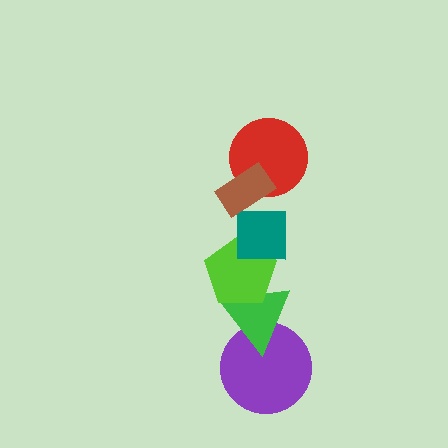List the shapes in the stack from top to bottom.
From top to bottom: the brown rectangle, the red circle, the teal square, the lime pentagon, the green triangle, the purple circle.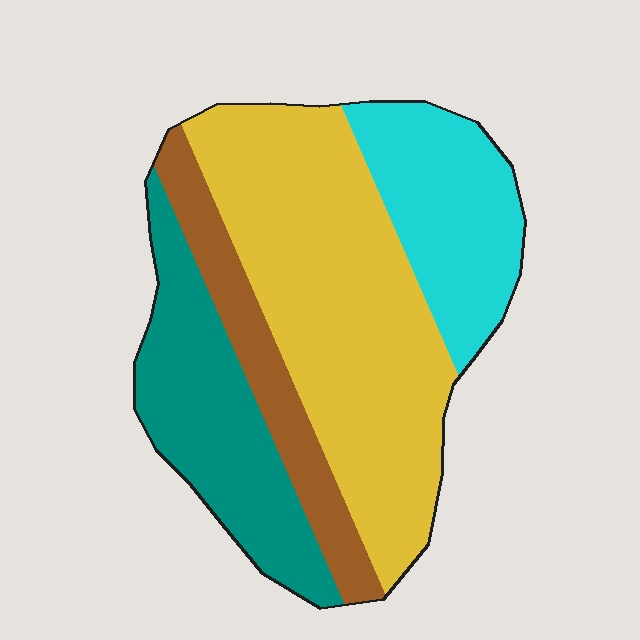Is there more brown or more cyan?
Cyan.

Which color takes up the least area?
Brown, at roughly 15%.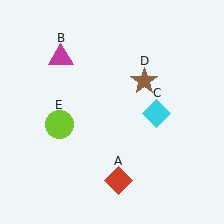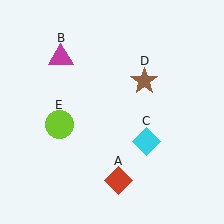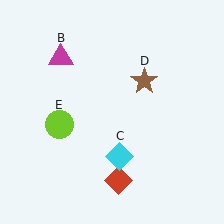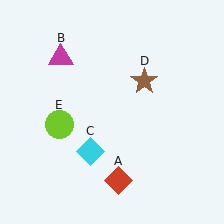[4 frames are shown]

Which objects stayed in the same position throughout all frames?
Red diamond (object A) and magenta triangle (object B) and brown star (object D) and lime circle (object E) remained stationary.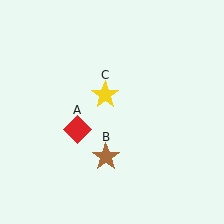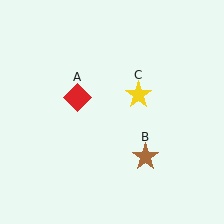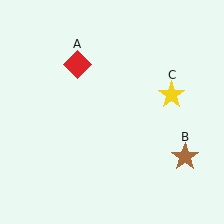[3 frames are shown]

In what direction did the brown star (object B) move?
The brown star (object B) moved right.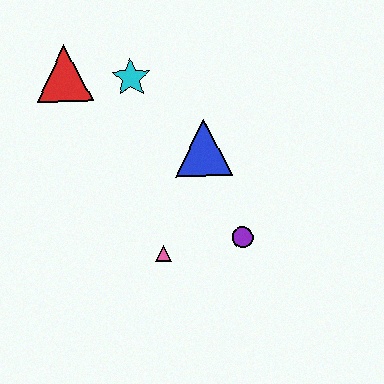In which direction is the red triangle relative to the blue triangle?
The red triangle is to the left of the blue triangle.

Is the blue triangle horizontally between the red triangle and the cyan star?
No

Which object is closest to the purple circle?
The pink triangle is closest to the purple circle.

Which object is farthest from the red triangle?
The purple circle is farthest from the red triangle.